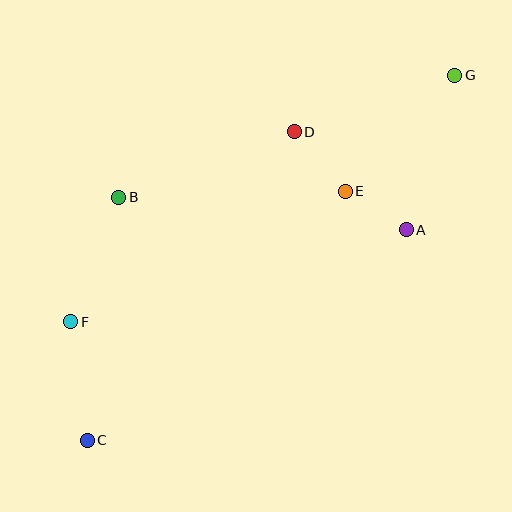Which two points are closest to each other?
Points A and E are closest to each other.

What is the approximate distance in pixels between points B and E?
The distance between B and E is approximately 226 pixels.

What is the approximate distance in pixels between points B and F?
The distance between B and F is approximately 134 pixels.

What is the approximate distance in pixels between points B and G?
The distance between B and G is approximately 357 pixels.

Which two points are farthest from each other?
Points C and G are farthest from each other.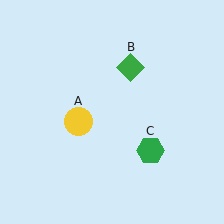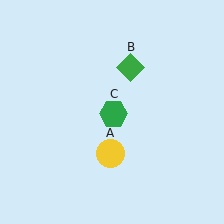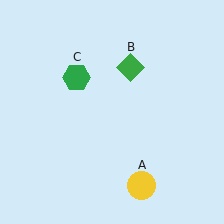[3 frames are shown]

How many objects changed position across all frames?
2 objects changed position: yellow circle (object A), green hexagon (object C).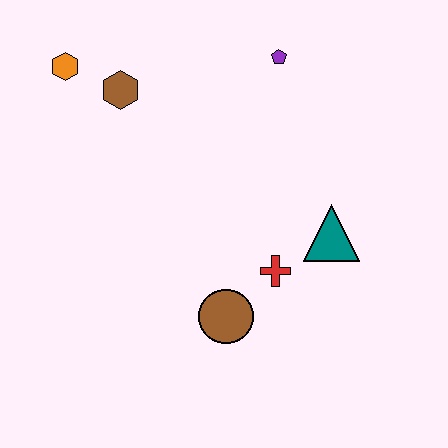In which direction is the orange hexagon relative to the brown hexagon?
The orange hexagon is to the left of the brown hexagon.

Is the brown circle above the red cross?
No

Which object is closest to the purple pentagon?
The brown hexagon is closest to the purple pentagon.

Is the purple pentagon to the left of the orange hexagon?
No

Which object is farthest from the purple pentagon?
The brown circle is farthest from the purple pentagon.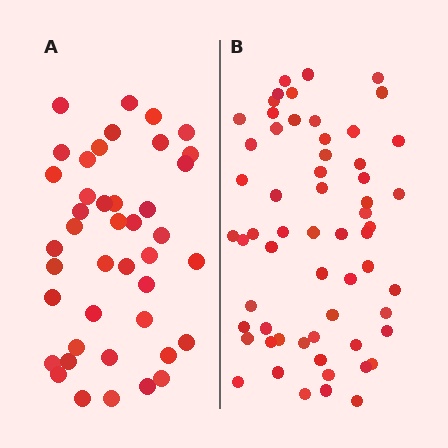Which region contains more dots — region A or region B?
Region B (the right region) has more dots.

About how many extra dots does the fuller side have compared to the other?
Region B has approximately 20 more dots than region A.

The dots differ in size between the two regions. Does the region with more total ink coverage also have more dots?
No. Region A has more total ink coverage because its dots are larger, but region B actually contains more individual dots. Total area can be misleading — the number of items is what matters here.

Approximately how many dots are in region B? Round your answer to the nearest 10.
About 60 dots.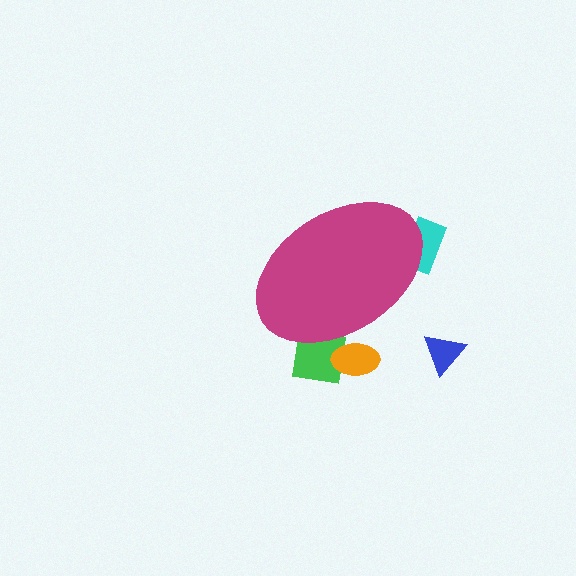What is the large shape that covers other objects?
A magenta ellipse.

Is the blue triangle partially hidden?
No, the blue triangle is fully visible.